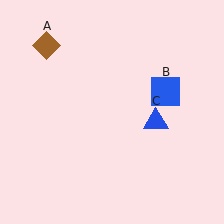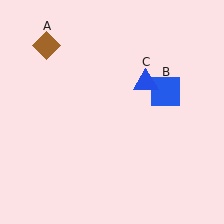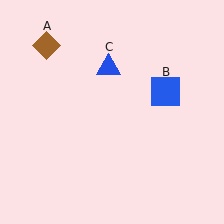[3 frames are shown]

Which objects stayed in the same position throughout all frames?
Brown diamond (object A) and blue square (object B) remained stationary.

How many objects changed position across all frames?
1 object changed position: blue triangle (object C).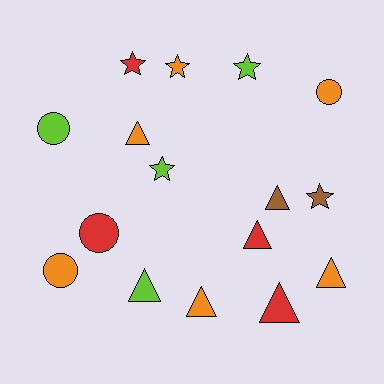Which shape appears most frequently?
Triangle, with 7 objects.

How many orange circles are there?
There are 2 orange circles.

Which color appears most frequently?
Orange, with 6 objects.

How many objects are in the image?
There are 16 objects.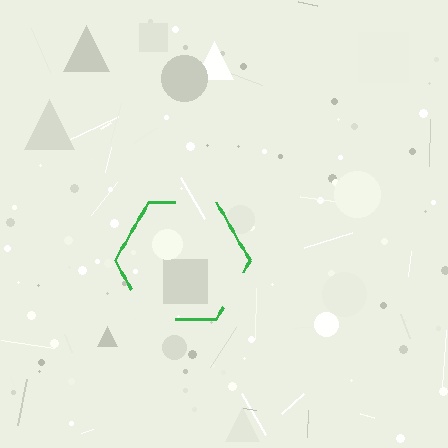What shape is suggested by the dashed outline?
The dashed outline suggests a hexagon.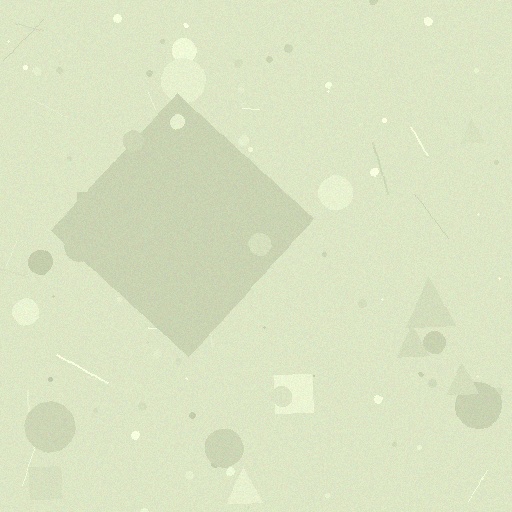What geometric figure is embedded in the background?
A diamond is embedded in the background.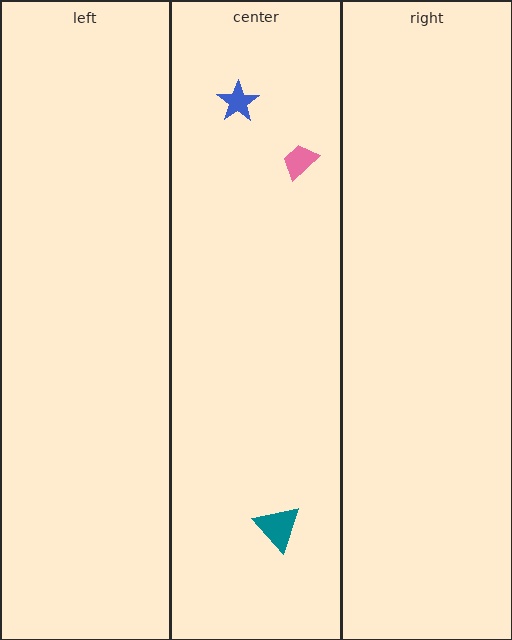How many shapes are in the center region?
3.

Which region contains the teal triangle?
The center region.